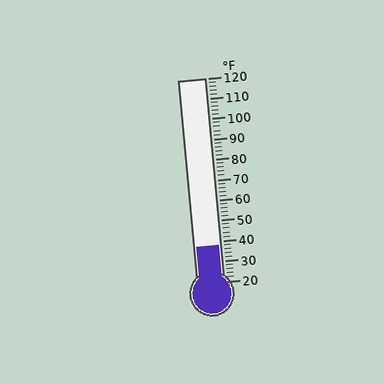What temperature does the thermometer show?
The thermometer shows approximately 38°F.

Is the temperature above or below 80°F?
The temperature is below 80°F.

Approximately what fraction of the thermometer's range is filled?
The thermometer is filled to approximately 20% of its range.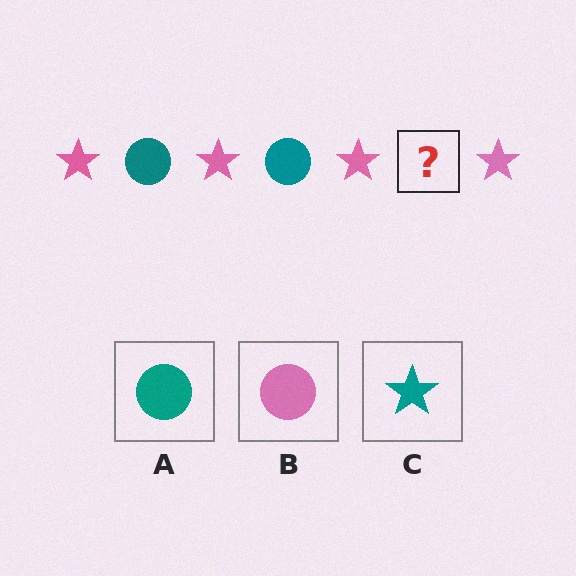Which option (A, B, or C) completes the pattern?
A.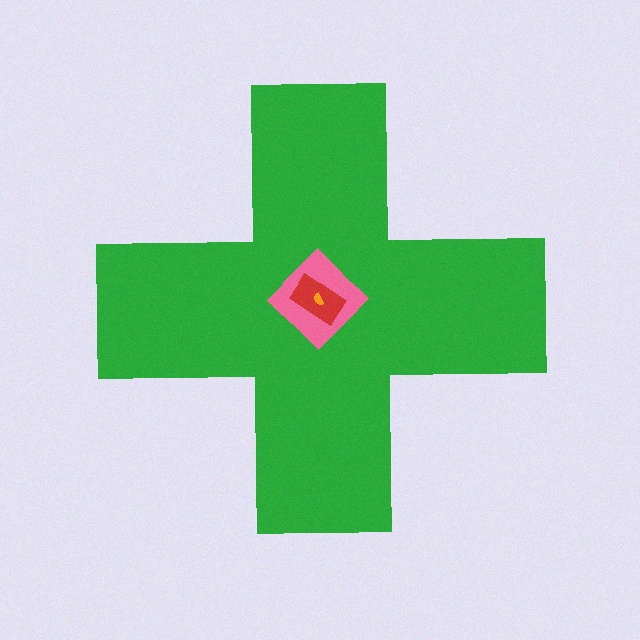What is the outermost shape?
The green cross.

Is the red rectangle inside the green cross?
Yes.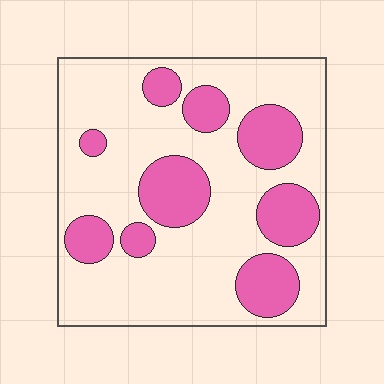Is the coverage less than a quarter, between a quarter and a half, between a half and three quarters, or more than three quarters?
Between a quarter and a half.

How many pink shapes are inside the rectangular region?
9.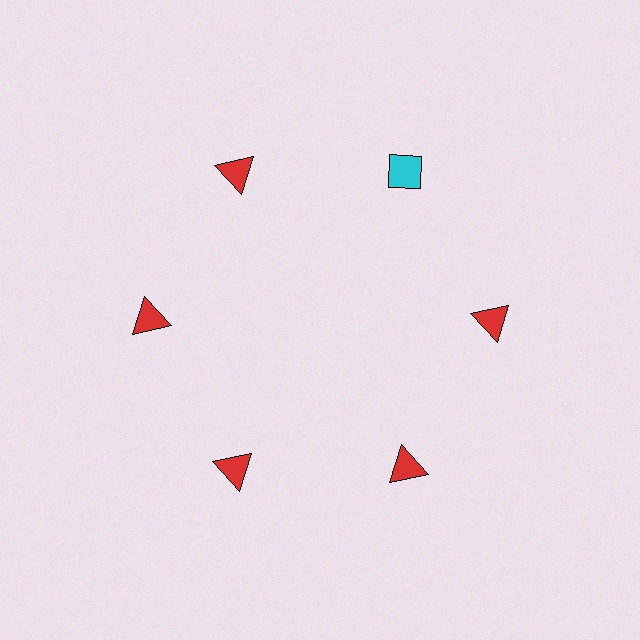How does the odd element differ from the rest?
It differs in both color (cyan instead of red) and shape (diamond instead of triangle).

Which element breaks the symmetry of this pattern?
The cyan diamond at roughly the 1 o'clock position breaks the symmetry. All other shapes are red triangles.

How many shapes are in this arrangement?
There are 6 shapes arranged in a ring pattern.